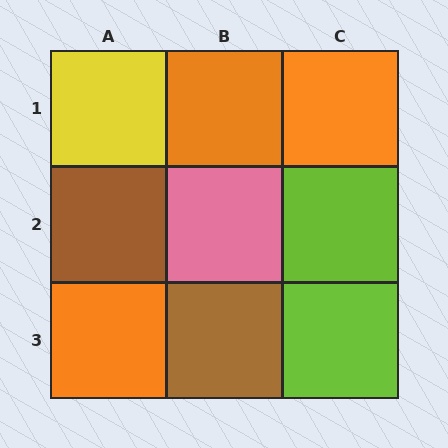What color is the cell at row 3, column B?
Brown.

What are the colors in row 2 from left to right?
Brown, pink, lime.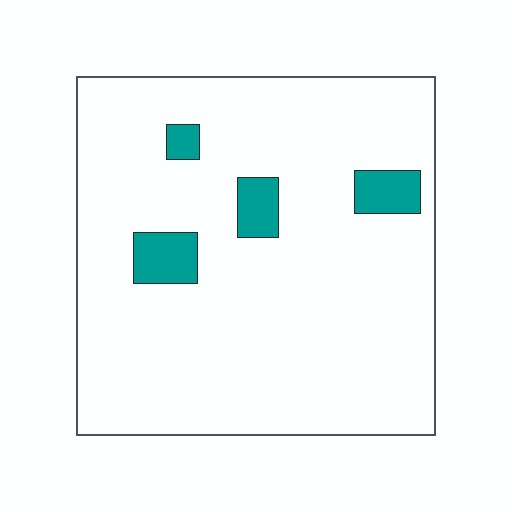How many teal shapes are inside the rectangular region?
4.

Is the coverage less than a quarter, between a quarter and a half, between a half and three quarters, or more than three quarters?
Less than a quarter.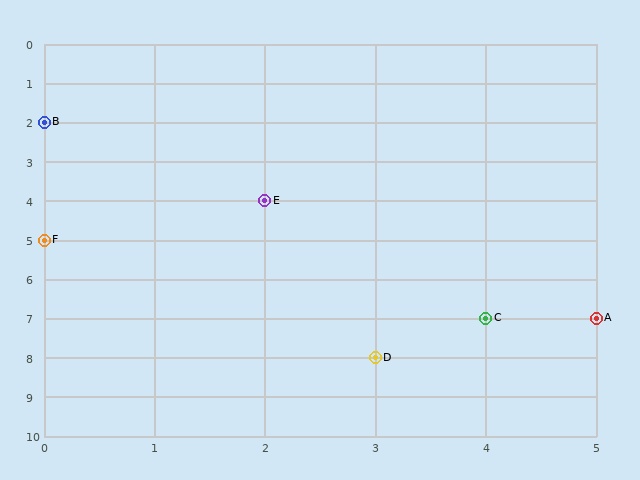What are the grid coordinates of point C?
Point C is at grid coordinates (4, 7).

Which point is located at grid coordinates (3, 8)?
Point D is at (3, 8).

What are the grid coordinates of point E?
Point E is at grid coordinates (2, 4).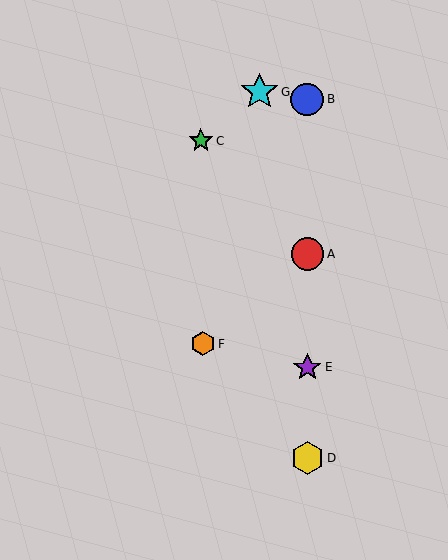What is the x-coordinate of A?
Object A is at x≈307.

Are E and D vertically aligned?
Yes, both are at x≈307.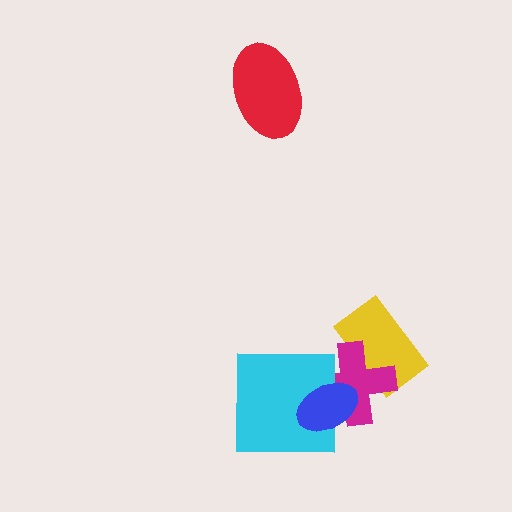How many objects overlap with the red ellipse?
0 objects overlap with the red ellipse.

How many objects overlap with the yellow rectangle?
1 object overlaps with the yellow rectangle.